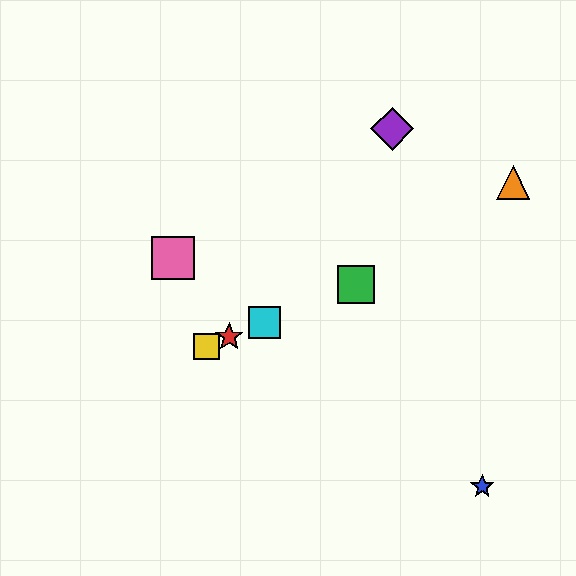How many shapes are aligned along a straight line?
4 shapes (the red star, the green square, the yellow square, the cyan square) are aligned along a straight line.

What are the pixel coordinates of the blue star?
The blue star is at (482, 487).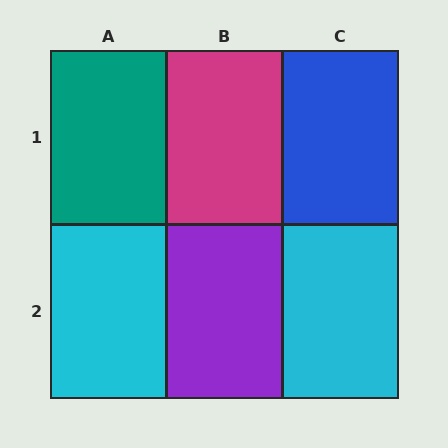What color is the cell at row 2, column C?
Cyan.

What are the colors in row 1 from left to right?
Teal, magenta, blue.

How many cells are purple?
1 cell is purple.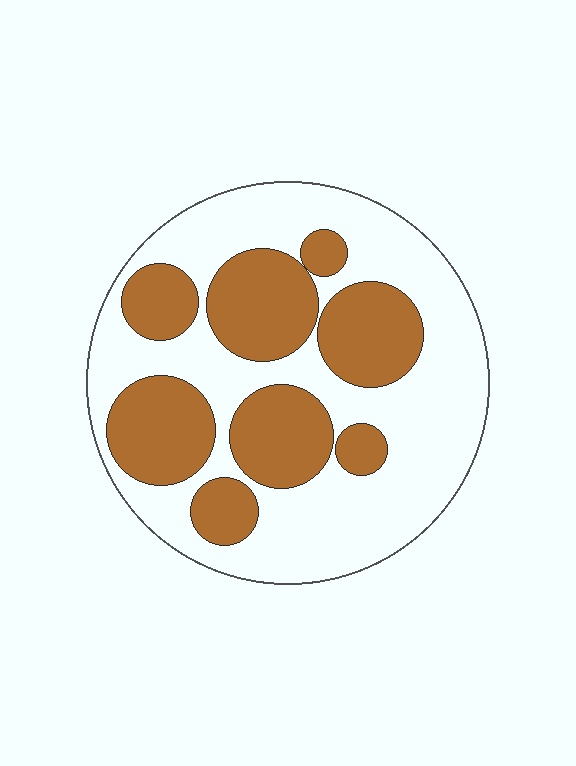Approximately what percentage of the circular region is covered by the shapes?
Approximately 40%.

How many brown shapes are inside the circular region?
8.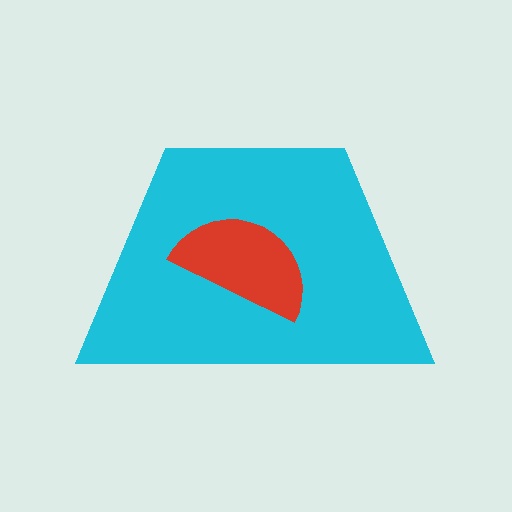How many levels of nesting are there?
2.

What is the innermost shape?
The red semicircle.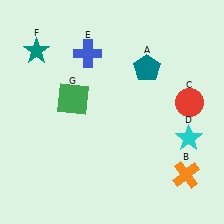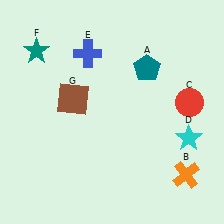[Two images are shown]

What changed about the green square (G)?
In Image 1, G is green. In Image 2, it changed to brown.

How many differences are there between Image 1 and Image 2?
There is 1 difference between the two images.